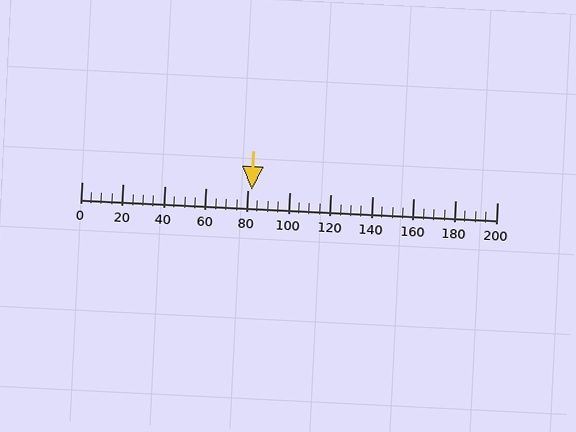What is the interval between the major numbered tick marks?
The major tick marks are spaced 20 units apart.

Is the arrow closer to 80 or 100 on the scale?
The arrow is closer to 80.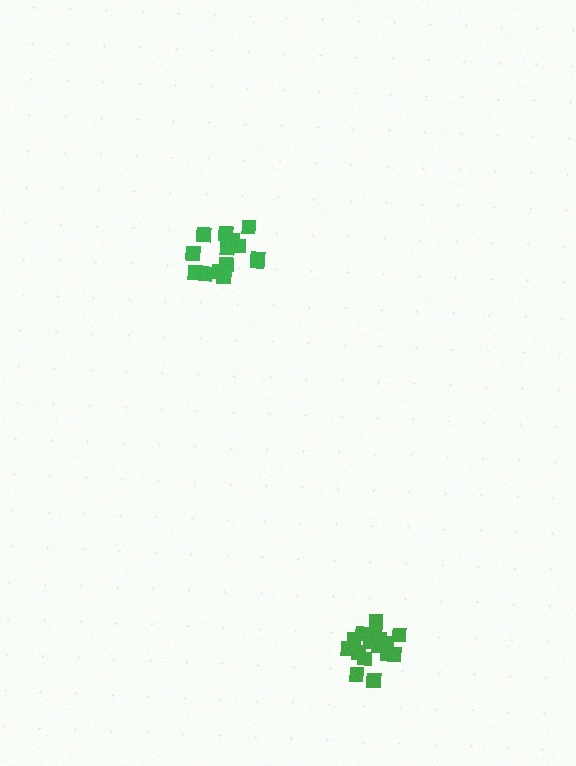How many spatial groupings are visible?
There are 2 spatial groupings.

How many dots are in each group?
Group 1: 18 dots, Group 2: 14 dots (32 total).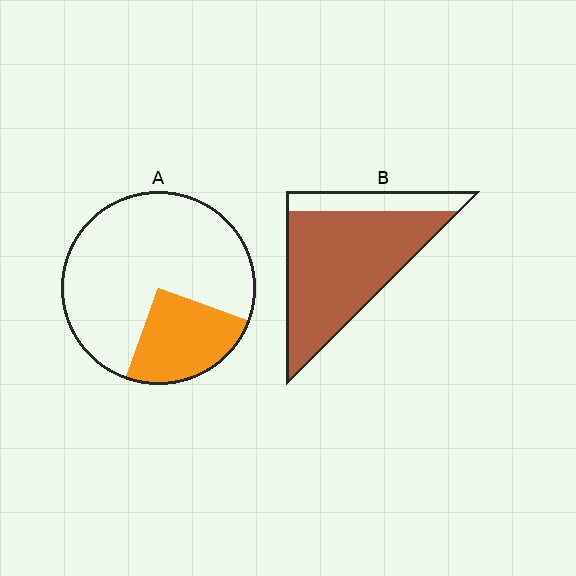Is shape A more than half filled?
No.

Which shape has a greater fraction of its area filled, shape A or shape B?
Shape B.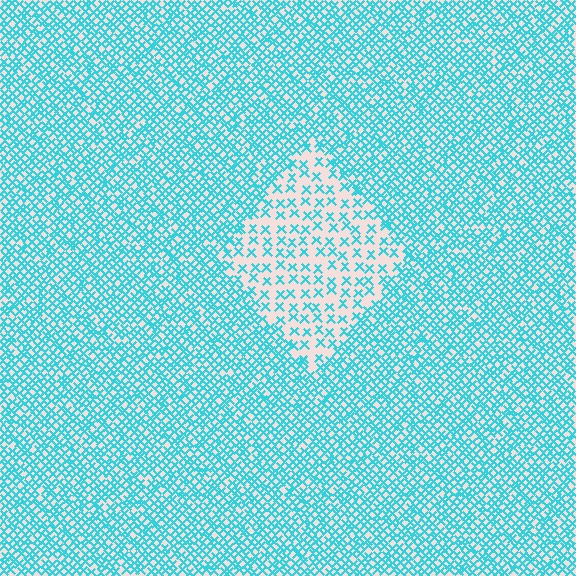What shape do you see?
I see a diamond.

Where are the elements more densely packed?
The elements are more densely packed outside the diamond boundary.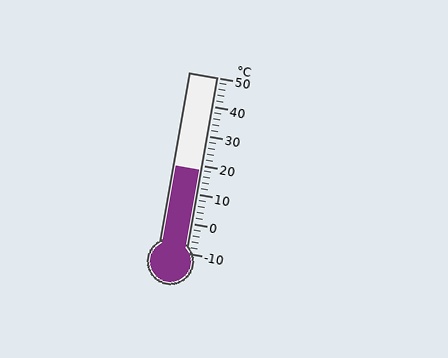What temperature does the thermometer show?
The thermometer shows approximately 18°C.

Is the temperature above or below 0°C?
The temperature is above 0°C.